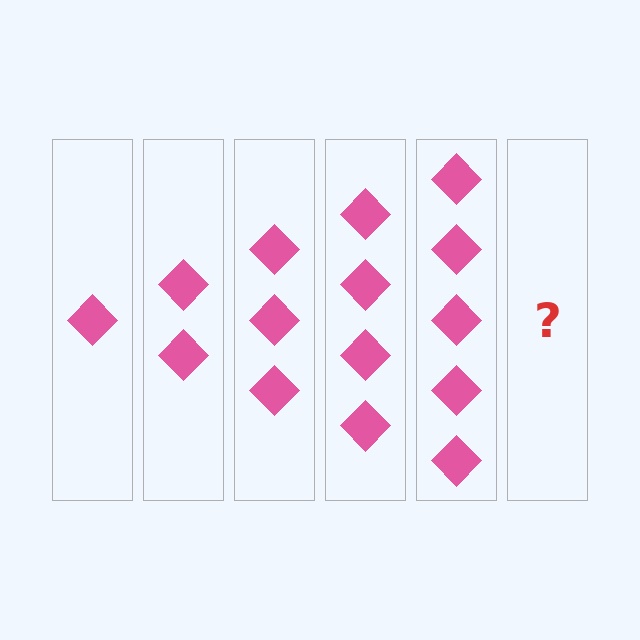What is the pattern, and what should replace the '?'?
The pattern is that each step adds one more diamond. The '?' should be 6 diamonds.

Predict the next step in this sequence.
The next step is 6 diamonds.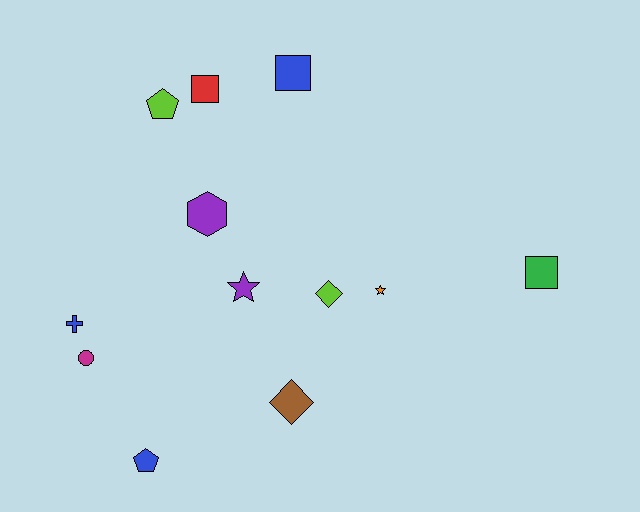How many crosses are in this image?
There is 1 cross.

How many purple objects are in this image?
There are 2 purple objects.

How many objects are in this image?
There are 12 objects.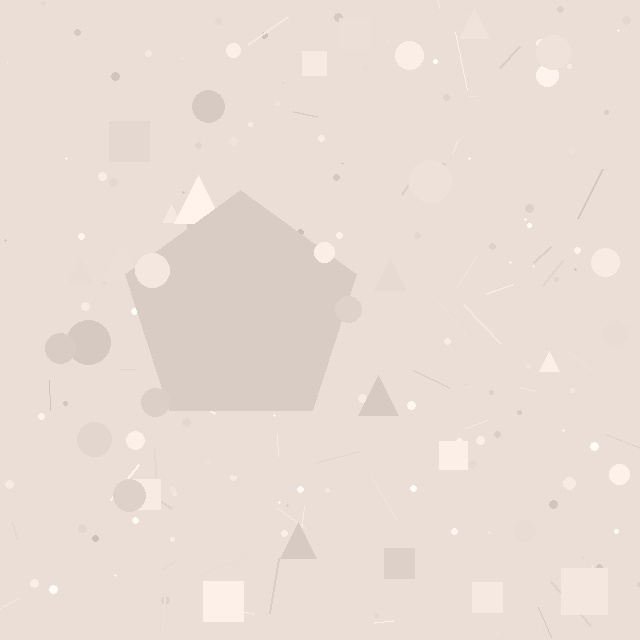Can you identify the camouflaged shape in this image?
The camouflaged shape is a pentagon.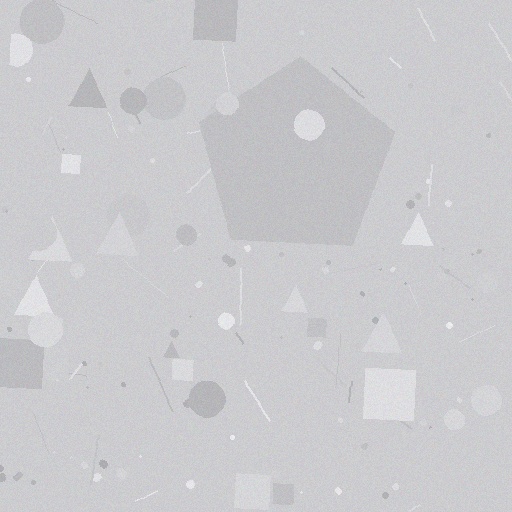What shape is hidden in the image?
A pentagon is hidden in the image.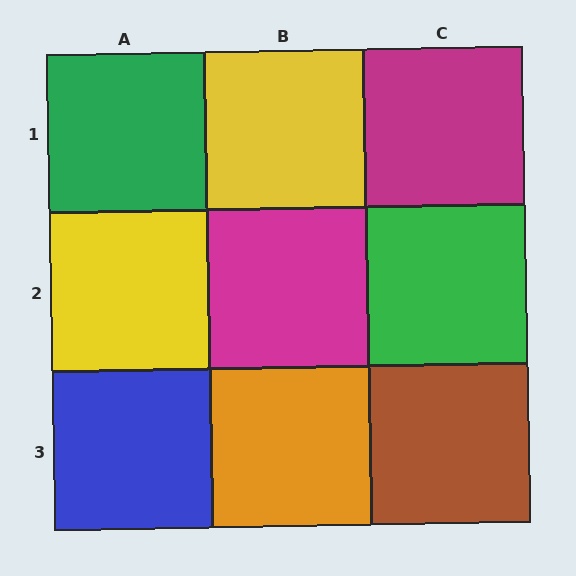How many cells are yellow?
2 cells are yellow.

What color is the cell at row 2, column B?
Magenta.